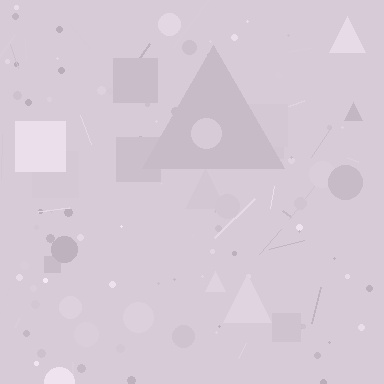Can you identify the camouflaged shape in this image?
The camouflaged shape is a triangle.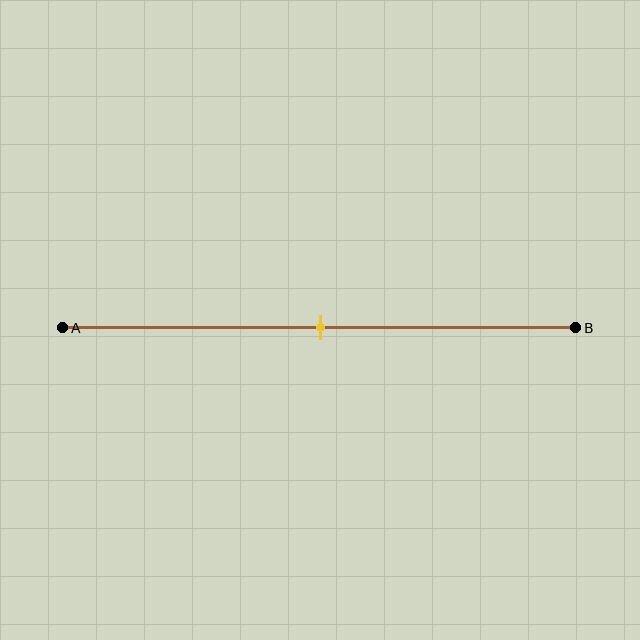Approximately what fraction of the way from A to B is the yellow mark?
The yellow mark is approximately 50% of the way from A to B.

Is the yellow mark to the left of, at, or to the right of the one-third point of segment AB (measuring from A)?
The yellow mark is to the right of the one-third point of segment AB.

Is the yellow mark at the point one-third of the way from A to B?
No, the mark is at about 50% from A, not at the 33% one-third point.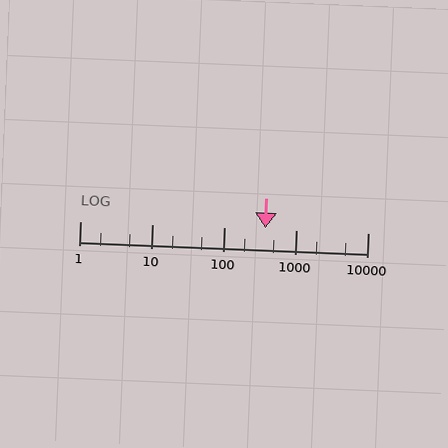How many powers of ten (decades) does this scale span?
The scale spans 4 decades, from 1 to 10000.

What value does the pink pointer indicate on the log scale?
The pointer indicates approximately 380.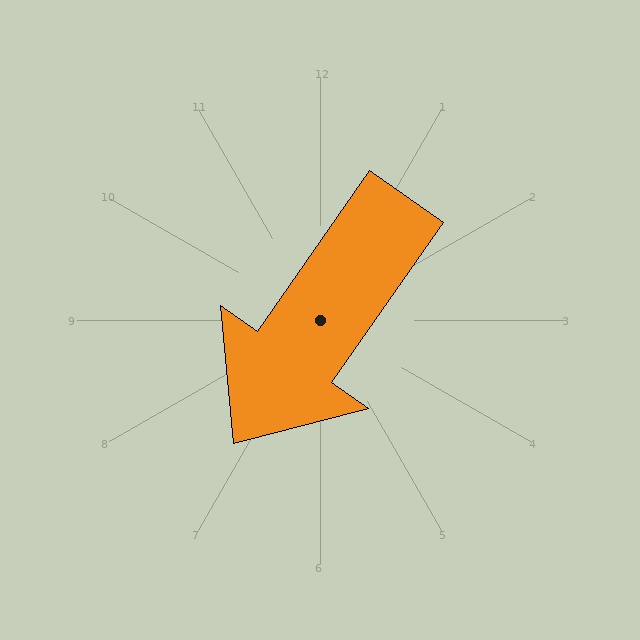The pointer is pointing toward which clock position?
Roughly 7 o'clock.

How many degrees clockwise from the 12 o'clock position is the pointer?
Approximately 215 degrees.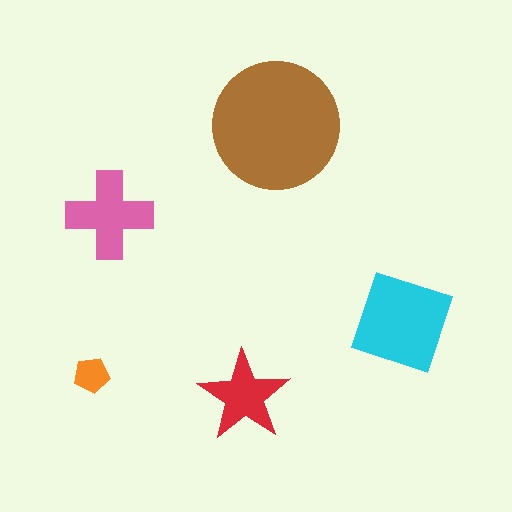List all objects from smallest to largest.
The orange pentagon, the red star, the pink cross, the cyan diamond, the brown circle.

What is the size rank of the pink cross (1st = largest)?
3rd.